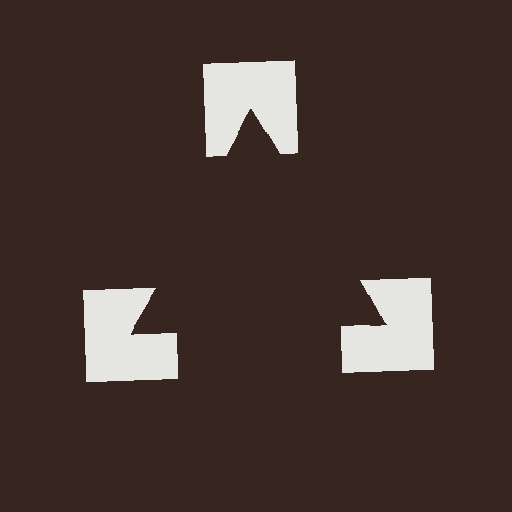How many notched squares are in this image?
There are 3 — one at each vertex of the illusory triangle.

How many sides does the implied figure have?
3 sides.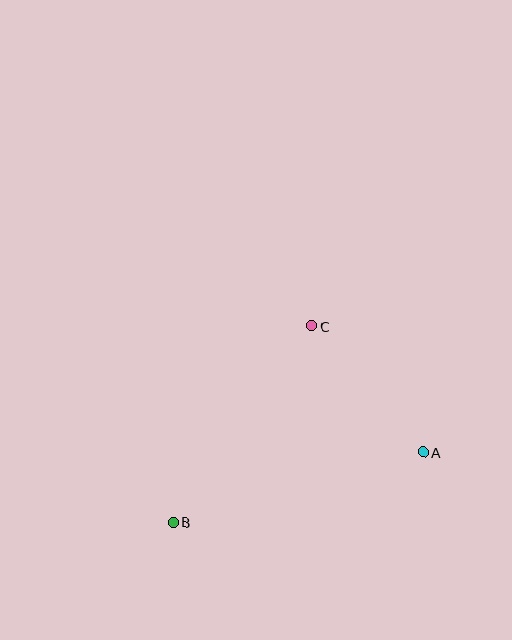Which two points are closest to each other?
Points A and C are closest to each other.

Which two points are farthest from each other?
Points A and B are farthest from each other.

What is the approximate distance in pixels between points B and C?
The distance between B and C is approximately 240 pixels.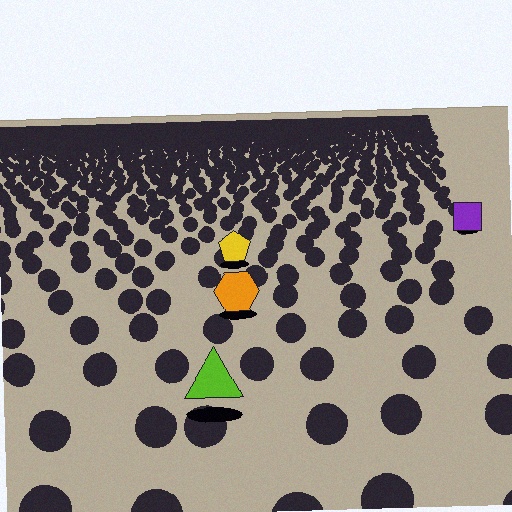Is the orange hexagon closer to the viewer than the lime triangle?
No. The lime triangle is closer — you can tell from the texture gradient: the ground texture is coarser near it.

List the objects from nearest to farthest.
From nearest to farthest: the lime triangle, the orange hexagon, the yellow pentagon, the purple square.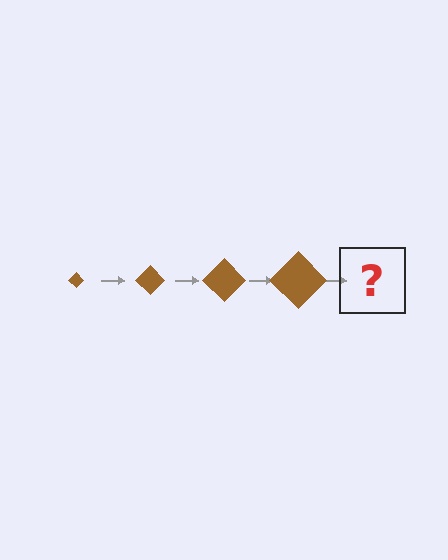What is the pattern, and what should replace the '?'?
The pattern is that the diamond gets progressively larger each step. The '?' should be a brown diamond, larger than the previous one.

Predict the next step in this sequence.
The next step is a brown diamond, larger than the previous one.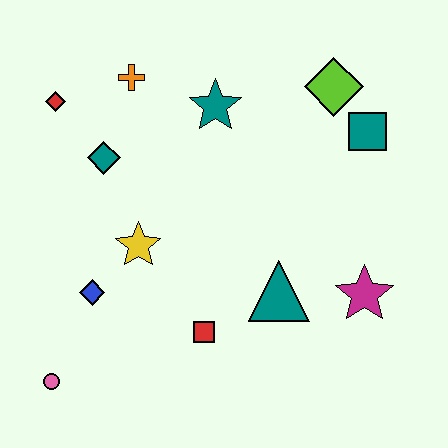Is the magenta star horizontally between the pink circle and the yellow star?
No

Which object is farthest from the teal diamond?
The magenta star is farthest from the teal diamond.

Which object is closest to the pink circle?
The blue diamond is closest to the pink circle.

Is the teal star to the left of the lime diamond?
Yes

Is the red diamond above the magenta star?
Yes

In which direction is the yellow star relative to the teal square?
The yellow star is to the left of the teal square.